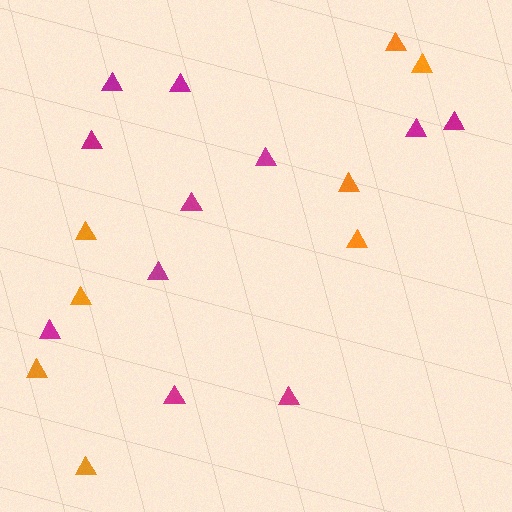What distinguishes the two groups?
There are 2 groups: one group of orange triangles (8) and one group of magenta triangles (11).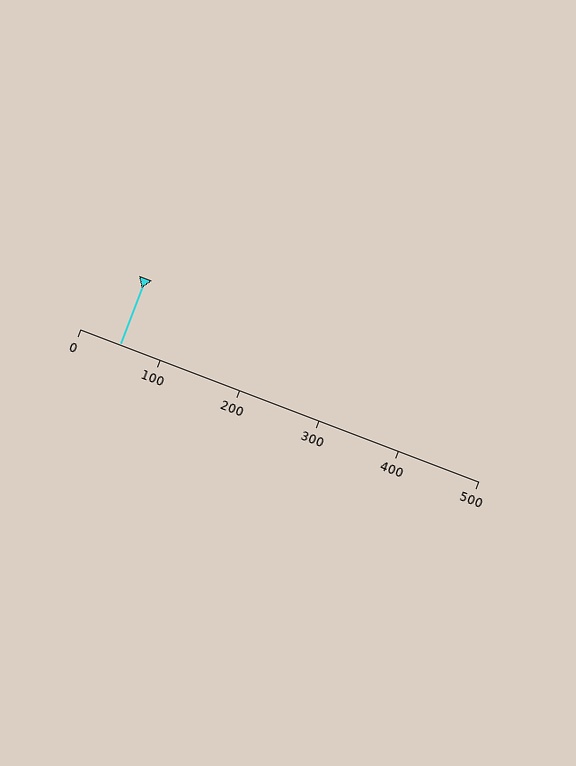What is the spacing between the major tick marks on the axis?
The major ticks are spaced 100 apart.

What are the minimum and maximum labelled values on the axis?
The axis runs from 0 to 500.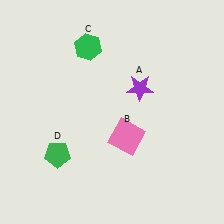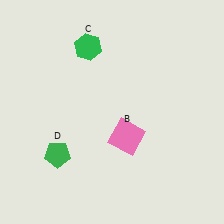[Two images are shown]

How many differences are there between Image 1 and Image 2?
There is 1 difference between the two images.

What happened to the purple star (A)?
The purple star (A) was removed in Image 2. It was in the top-right area of Image 1.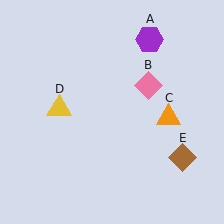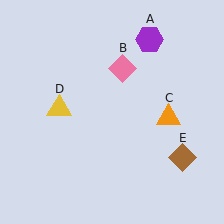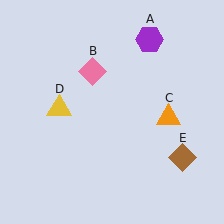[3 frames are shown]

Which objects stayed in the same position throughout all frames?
Purple hexagon (object A) and orange triangle (object C) and yellow triangle (object D) and brown diamond (object E) remained stationary.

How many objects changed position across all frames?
1 object changed position: pink diamond (object B).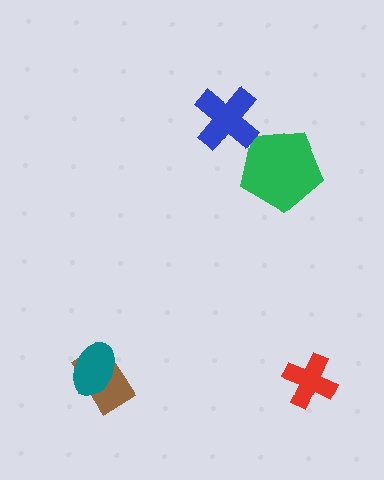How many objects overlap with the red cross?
0 objects overlap with the red cross.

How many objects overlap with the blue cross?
0 objects overlap with the blue cross.